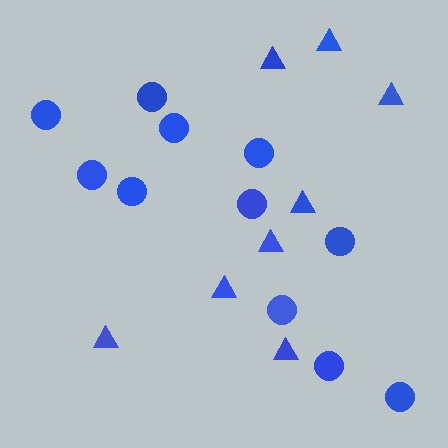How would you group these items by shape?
There are 2 groups: one group of circles (11) and one group of triangles (8).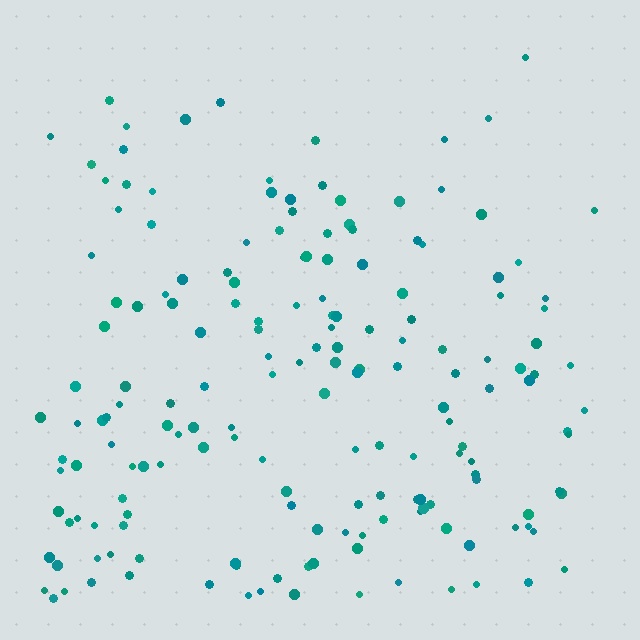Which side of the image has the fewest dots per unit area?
The top.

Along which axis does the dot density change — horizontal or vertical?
Vertical.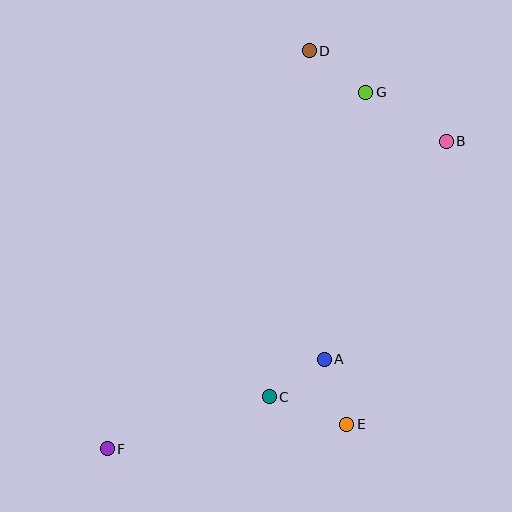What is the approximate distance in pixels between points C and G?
The distance between C and G is approximately 319 pixels.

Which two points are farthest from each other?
Points B and F are farthest from each other.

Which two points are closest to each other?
Points A and C are closest to each other.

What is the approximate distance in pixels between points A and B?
The distance between A and B is approximately 250 pixels.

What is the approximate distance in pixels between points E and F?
The distance between E and F is approximately 240 pixels.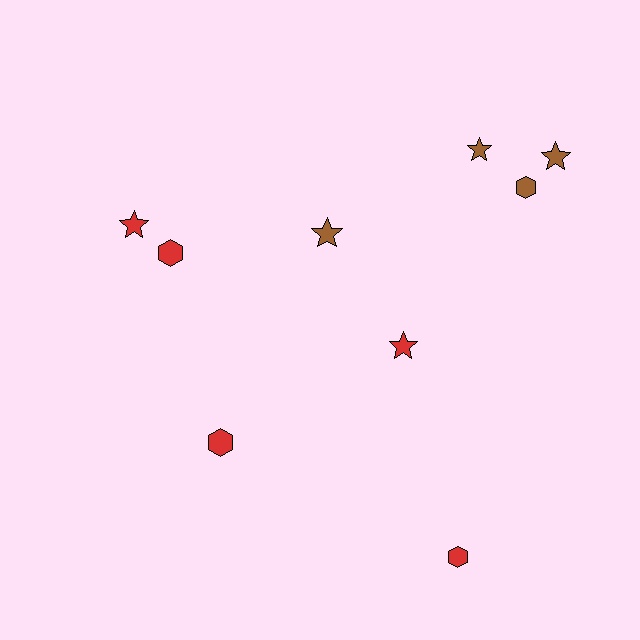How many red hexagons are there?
There are 3 red hexagons.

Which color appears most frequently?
Red, with 5 objects.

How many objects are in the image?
There are 9 objects.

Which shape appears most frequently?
Star, with 5 objects.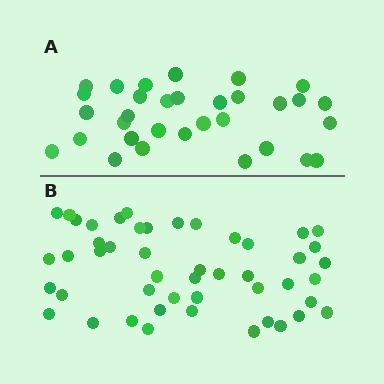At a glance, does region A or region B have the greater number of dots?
Region B (the bottom region) has more dots.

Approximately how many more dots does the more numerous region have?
Region B has approximately 15 more dots than region A.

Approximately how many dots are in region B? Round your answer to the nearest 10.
About 50 dots. (The exact count is 48, which rounds to 50.)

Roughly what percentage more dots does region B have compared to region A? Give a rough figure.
About 50% more.